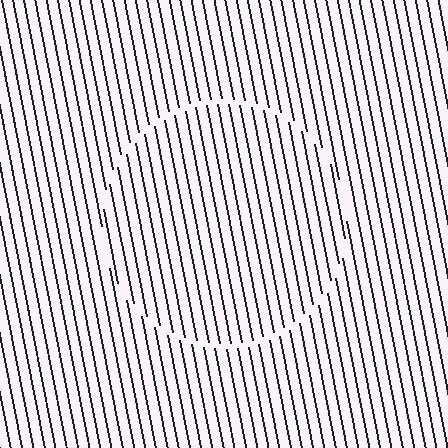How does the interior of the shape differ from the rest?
The interior of the shape contains the same grating, shifted by half a period — the contour is defined by the phase discontinuity where line-ends from the inner and outer gratings abut.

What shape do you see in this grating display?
An illusory circle. The interior of the shape contains the same grating, shifted by half a period — the contour is defined by the phase discontinuity where line-ends from the inner and outer gratings abut.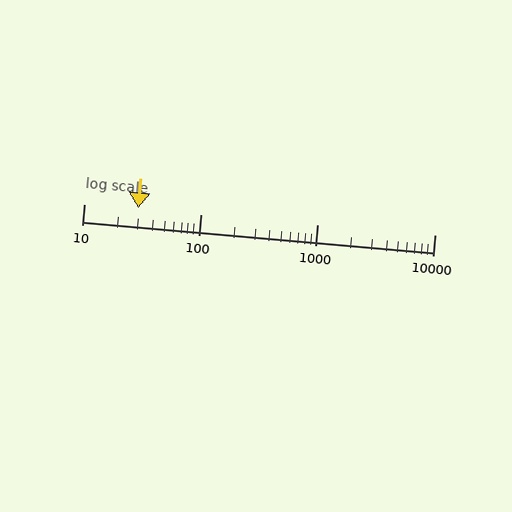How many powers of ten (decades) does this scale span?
The scale spans 3 decades, from 10 to 10000.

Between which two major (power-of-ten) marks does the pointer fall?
The pointer is between 10 and 100.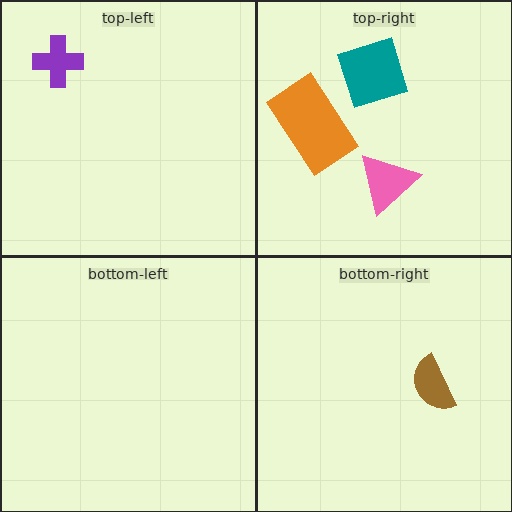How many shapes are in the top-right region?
3.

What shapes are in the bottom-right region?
The brown semicircle.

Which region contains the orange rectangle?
The top-right region.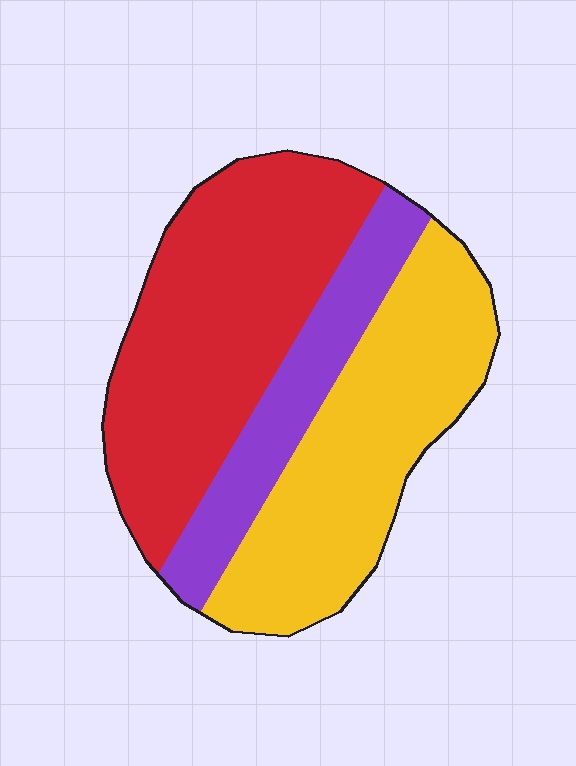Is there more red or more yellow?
Red.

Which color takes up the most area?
Red, at roughly 45%.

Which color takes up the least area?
Purple, at roughly 20%.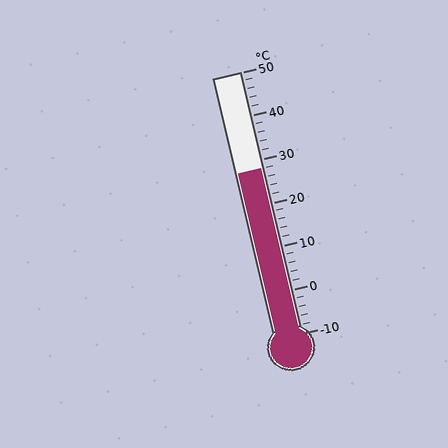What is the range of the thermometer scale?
The thermometer scale ranges from -10°C to 50°C.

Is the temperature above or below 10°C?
The temperature is above 10°C.